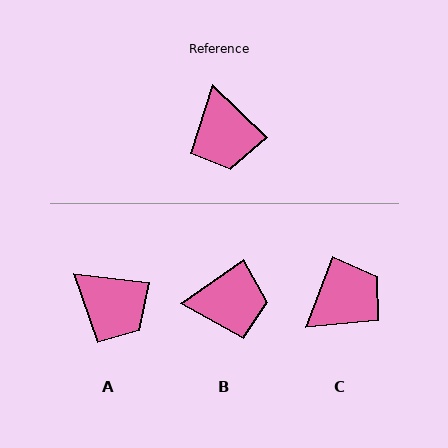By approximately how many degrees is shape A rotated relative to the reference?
Approximately 38 degrees counter-clockwise.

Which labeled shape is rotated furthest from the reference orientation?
C, about 113 degrees away.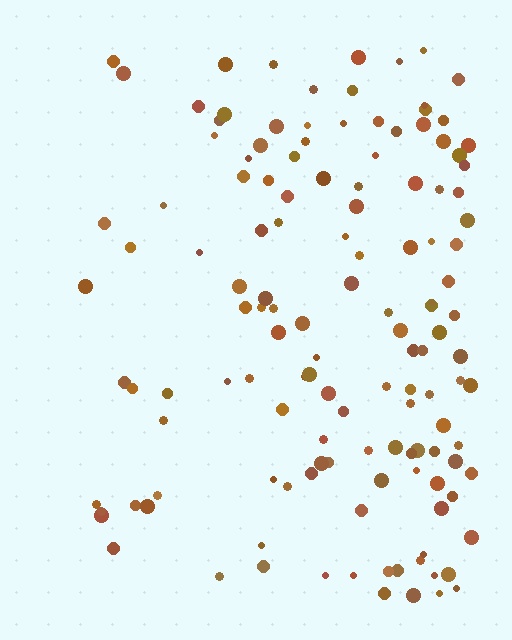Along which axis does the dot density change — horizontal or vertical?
Horizontal.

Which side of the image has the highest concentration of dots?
The right.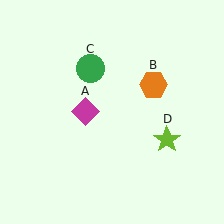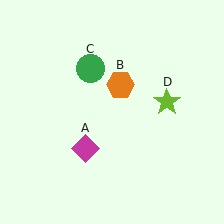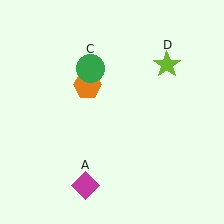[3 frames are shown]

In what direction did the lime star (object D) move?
The lime star (object D) moved up.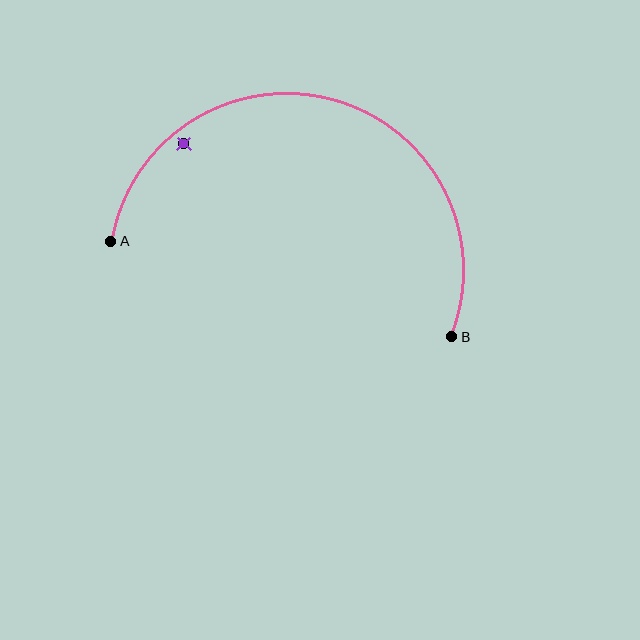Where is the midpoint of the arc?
The arc midpoint is the point on the curve farthest from the straight line joining A and B. It sits above that line.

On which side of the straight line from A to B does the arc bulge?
The arc bulges above the straight line connecting A and B.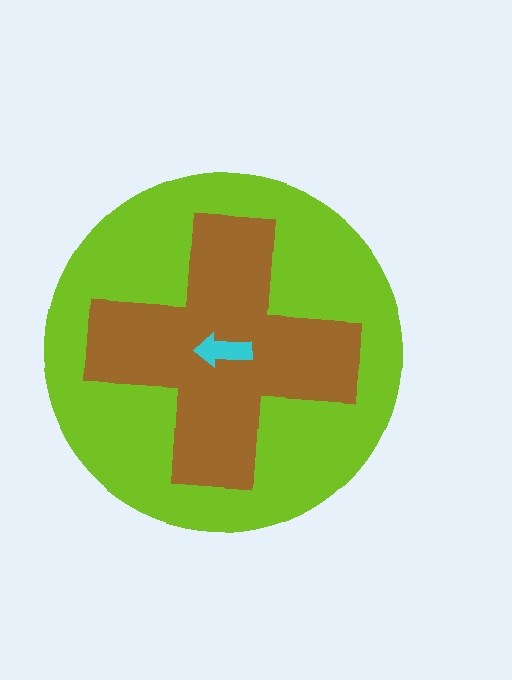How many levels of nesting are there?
3.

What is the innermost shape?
The cyan arrow.